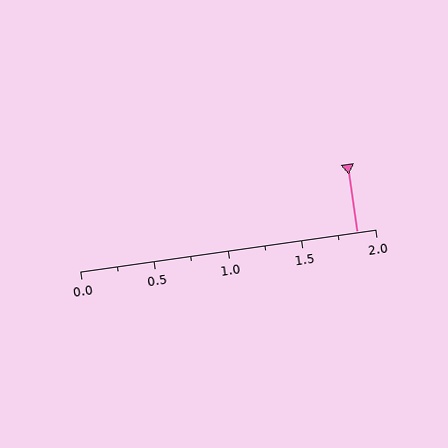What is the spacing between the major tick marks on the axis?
The major ticks are spaced 0.5 apart.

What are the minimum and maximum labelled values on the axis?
The axis runs from 0.0 to 2.0.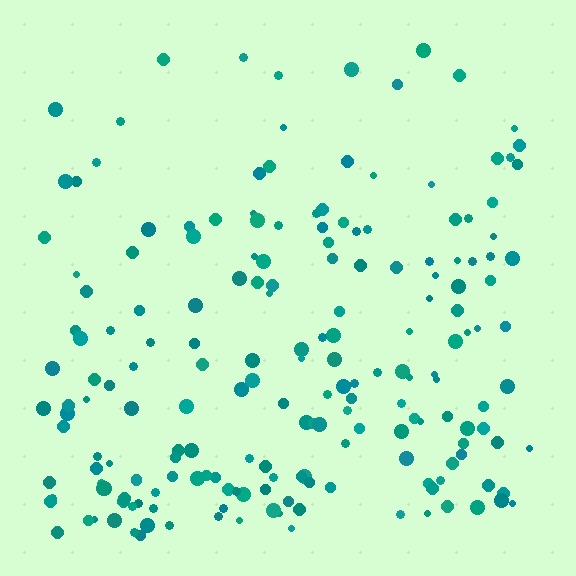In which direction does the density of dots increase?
From top to bottom, with the bottom side densest.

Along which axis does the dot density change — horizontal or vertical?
Vertical.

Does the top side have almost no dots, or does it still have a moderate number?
Still a moderate number, just noticeably fewer than the bottom.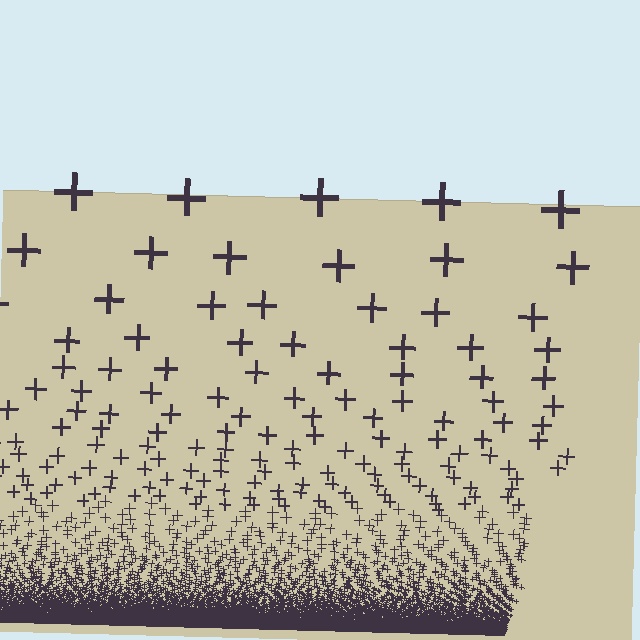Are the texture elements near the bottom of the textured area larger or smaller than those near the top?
Smaller. The gradient is inverted — elements near the bottom are smaller and denser.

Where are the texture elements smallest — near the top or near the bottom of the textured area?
Near the bottom.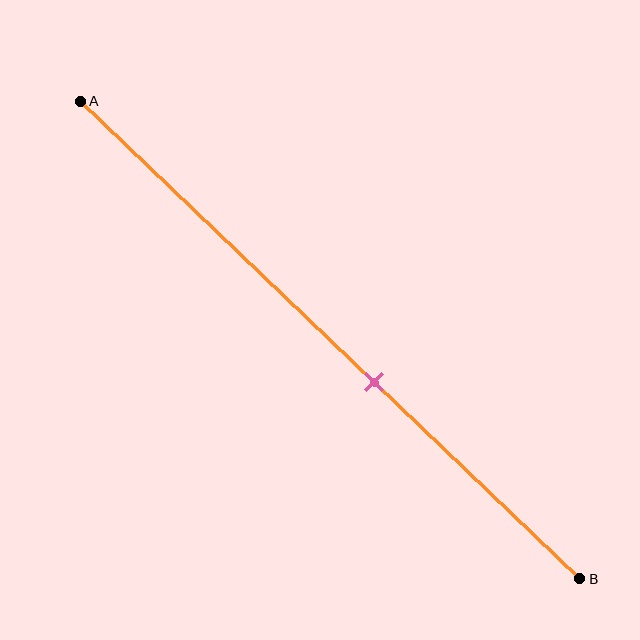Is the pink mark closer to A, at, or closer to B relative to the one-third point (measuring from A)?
The pink mark is closer to point B than the one-third point of segment AB.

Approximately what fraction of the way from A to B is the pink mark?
The pink mark is approximately 60% of the way from A to B.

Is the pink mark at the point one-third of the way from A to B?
No, the mark is at about 60% from A, not at the 33% one-third point.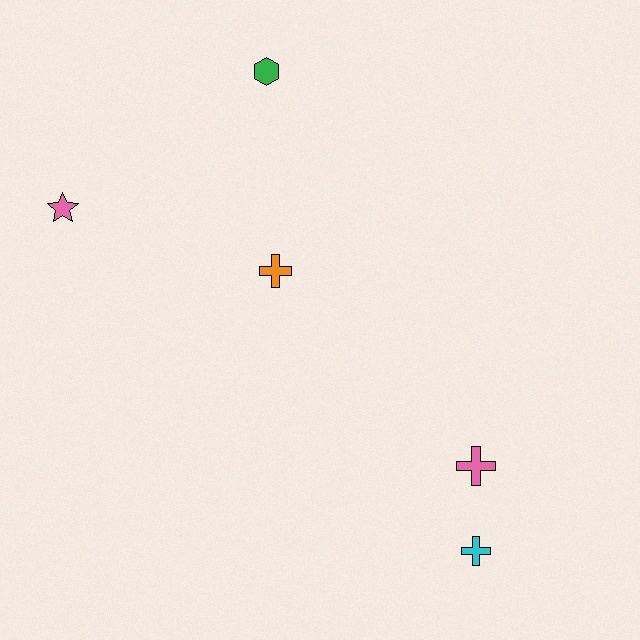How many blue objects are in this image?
There are no blue objects.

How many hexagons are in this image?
There is 1 hexagon.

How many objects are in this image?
There are 5 objects.